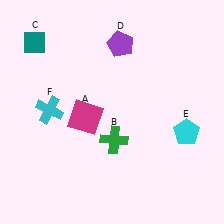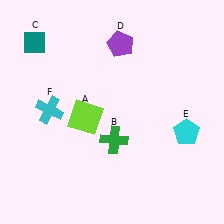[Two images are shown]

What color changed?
The square (A) changed from magenta in Image 1 to lime in Image 2.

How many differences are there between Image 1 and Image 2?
There is 1 difference between the two images.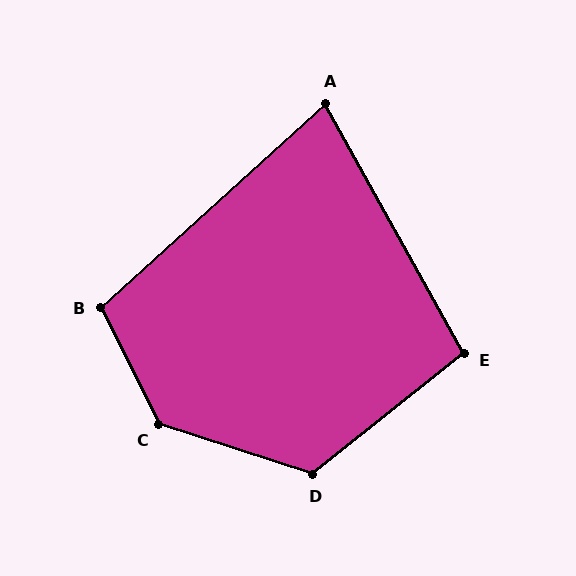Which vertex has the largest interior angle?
C, at approximately 134 degrees.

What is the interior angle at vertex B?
Approximately 106 degrees (obtuse).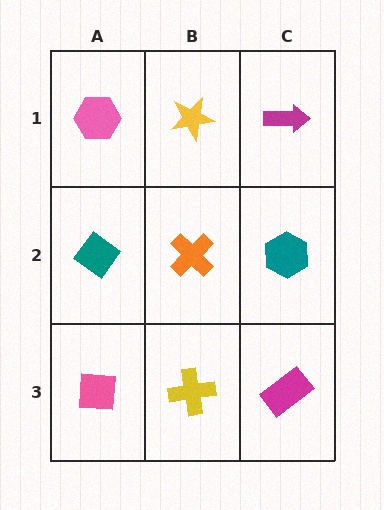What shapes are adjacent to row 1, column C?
A teal hexagon (row 2, column C), a yellow star (row 1, column B).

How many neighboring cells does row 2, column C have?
3.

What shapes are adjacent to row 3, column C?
A teal hexagon (row 2, column C), a yellow cross (row 3, column B).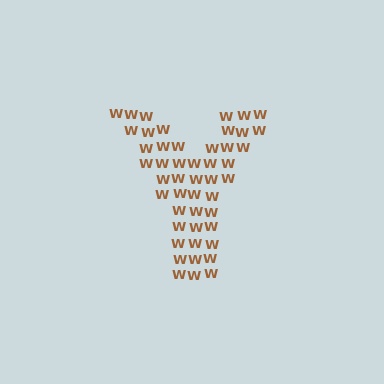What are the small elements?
The small elements are letter W's.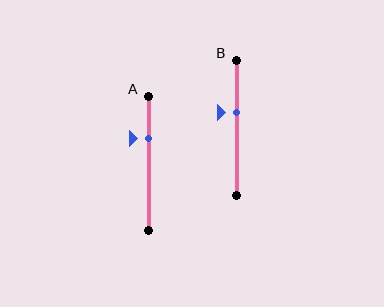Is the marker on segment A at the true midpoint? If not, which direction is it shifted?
No, the marker on segment A is shifted upward by about 18% of the segment length.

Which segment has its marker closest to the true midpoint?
Segment B has its marker closest to the true midpoint.